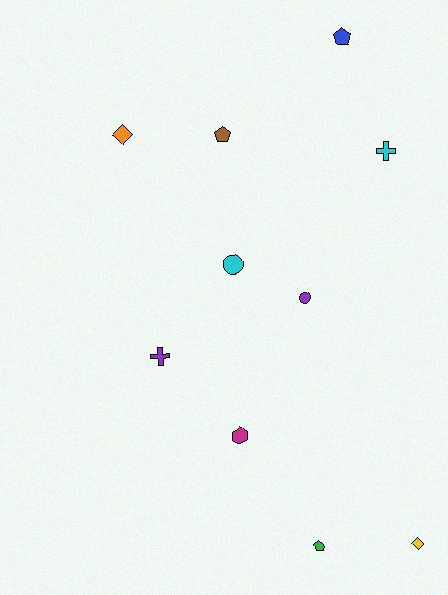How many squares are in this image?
There are no squares.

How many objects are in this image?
There are 10 objects.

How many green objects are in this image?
There is 1 green object.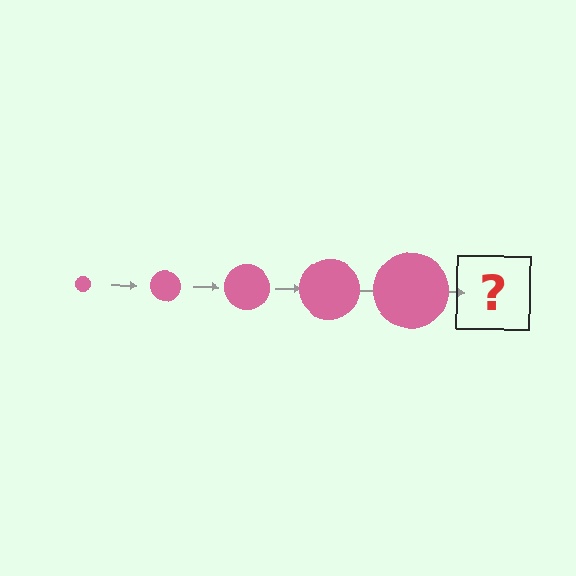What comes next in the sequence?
The next element should be a pink circle, larger than the previous one.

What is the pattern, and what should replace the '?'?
The pattern is that the circle gets progressively larger each step. The '?' should be a pink circle, larger than the previous one.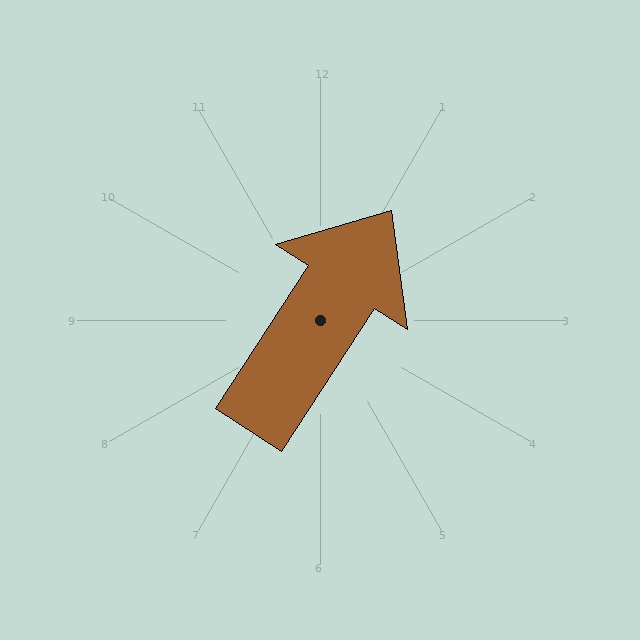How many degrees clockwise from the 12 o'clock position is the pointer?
Approximately 33 degrees.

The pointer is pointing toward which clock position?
Roughly 1 o'clock.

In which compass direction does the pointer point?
Northeast.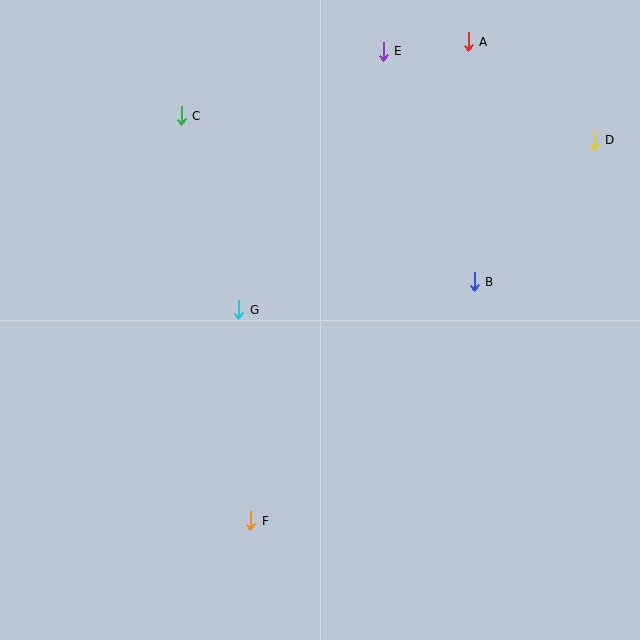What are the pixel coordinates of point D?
Point D is at (594, 140).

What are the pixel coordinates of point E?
Point E is at (383, 51).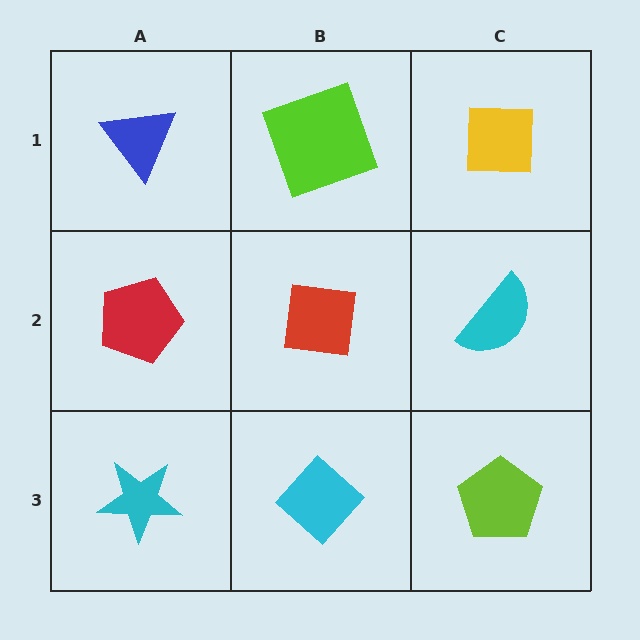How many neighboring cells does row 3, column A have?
2.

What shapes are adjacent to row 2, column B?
A lime square (row 1, column B), a cyan diamond (row 3, column B), a red pentagon (row 2, column A), a cyan semicircle (row 2, column C).